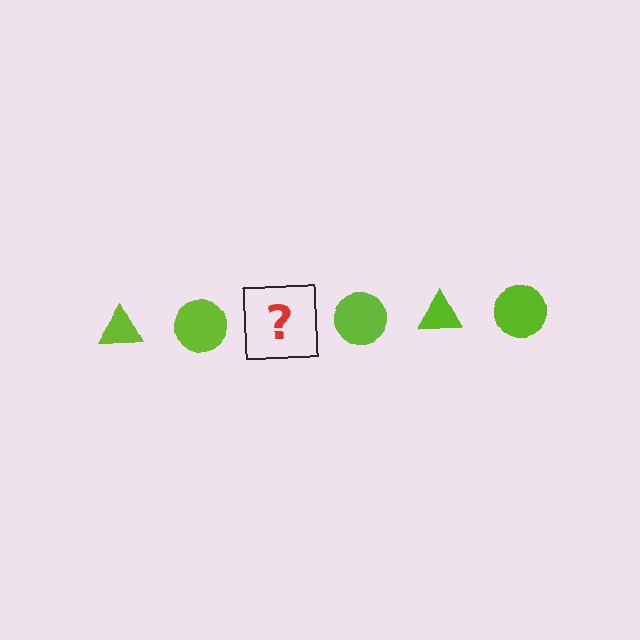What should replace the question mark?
The question mark should be replaced with a lime triangle.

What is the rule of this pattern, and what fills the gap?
The rule is that the pattern cycles through triangle, circle shapes in lime. The gap should be filled with a lime triangle.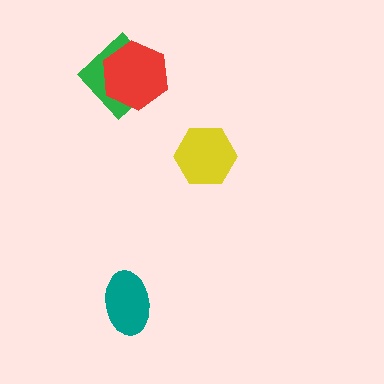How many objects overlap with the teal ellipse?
0 objects overlap with the teal ellipse.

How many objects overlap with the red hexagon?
1 object overlaps with the red hexagon.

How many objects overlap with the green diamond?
1 object overlaps with the green diamond.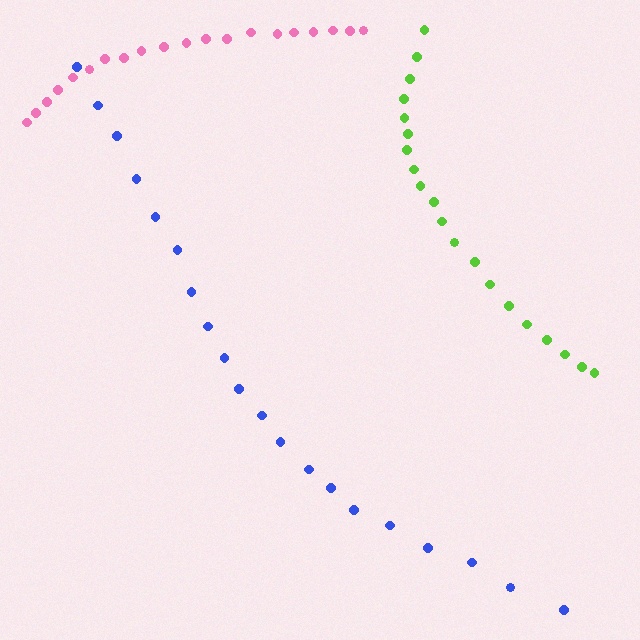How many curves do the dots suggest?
There are 3 distinct paths.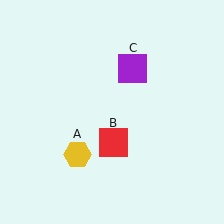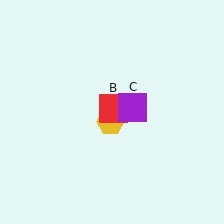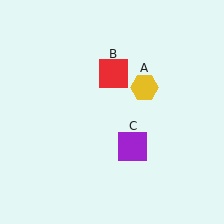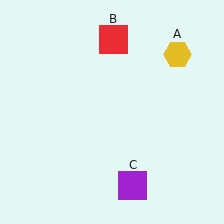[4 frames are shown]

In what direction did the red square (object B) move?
The red square (object B) moved up.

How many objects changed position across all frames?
3 objects changed position: yellow hexagon (object A), red square (object B), purple square (object C).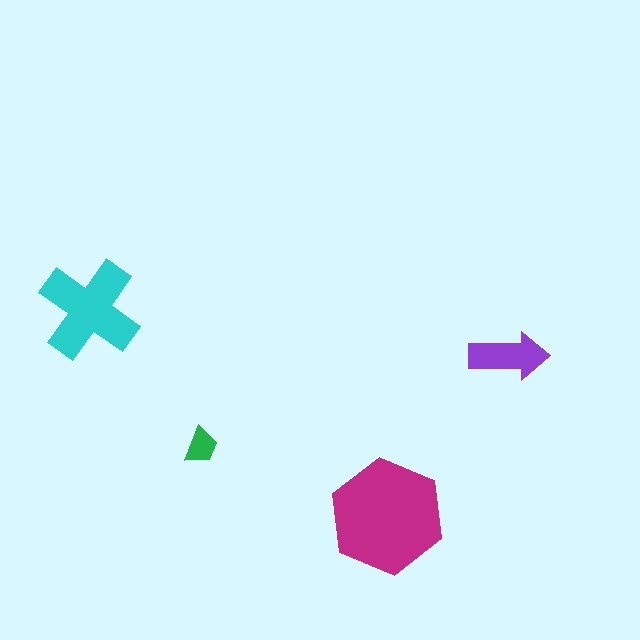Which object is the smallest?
The green trapezoid.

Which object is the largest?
The magenta hexagon.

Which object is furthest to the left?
The cyan cross is leftmost.